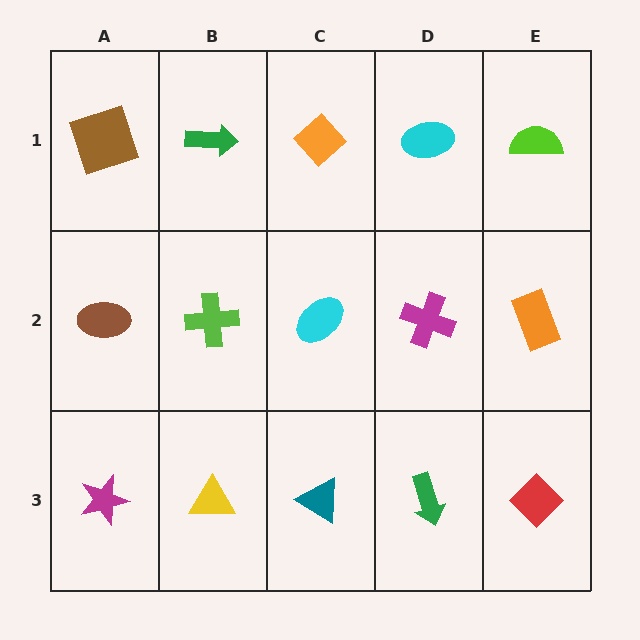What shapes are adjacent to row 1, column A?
A brown ellipse (row 2, column A), a green arrow (row 1, column B).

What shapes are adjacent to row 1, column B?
A lime cross (row 2, column B), a brown square (row 1, column A), an orange diamond (row 1, column C).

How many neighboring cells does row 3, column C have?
3.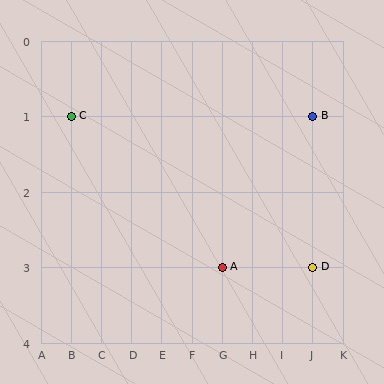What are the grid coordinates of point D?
Point D is at grid coordinates (J, 3).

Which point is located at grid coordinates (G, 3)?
Point A is at (G, 3).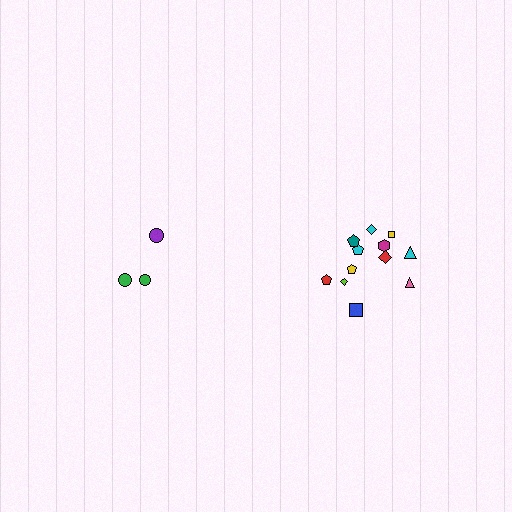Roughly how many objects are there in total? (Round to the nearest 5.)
Roughly 15 objects in total.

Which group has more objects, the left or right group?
The right group.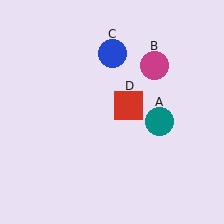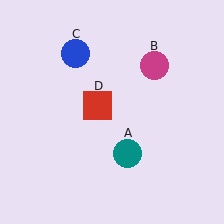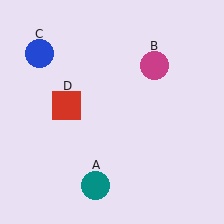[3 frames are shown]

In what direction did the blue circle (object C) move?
The blue circle (object C) moved left.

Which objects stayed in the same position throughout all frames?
Magenta circle (object B) remained stationary.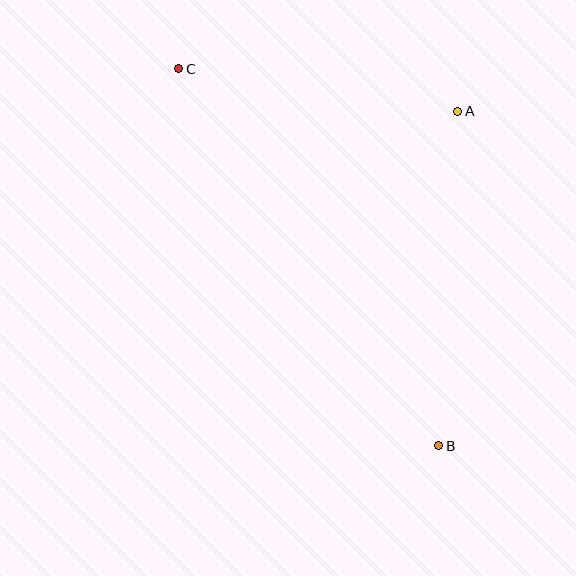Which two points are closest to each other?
Points A and C are closest to each other.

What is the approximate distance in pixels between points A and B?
The distance between A and B is approximately 335 pixels.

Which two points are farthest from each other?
Points B and C are farthest from each other.